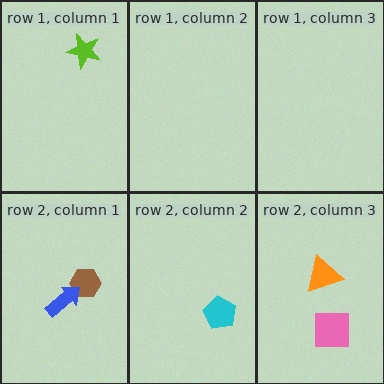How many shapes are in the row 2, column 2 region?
1.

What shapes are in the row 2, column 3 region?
The pink square, the orange triangle.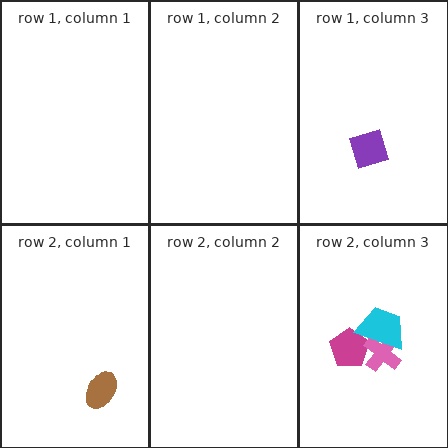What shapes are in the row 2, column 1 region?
The brown ellipse.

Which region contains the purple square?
The row 1, column 3 region.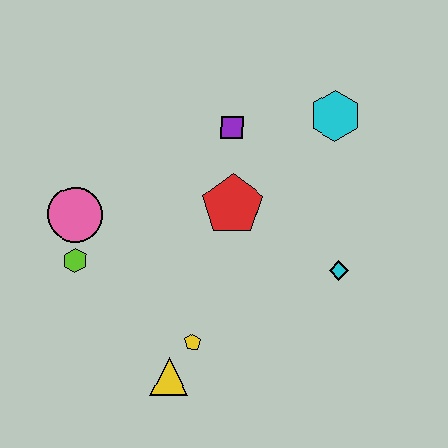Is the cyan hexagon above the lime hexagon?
Yes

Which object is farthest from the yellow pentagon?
The cyan hexagon is farthest from the yellow pentagon.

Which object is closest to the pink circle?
The lime hexagon is closest to the pink circle.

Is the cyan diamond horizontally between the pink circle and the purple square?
No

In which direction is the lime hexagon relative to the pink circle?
The lime hexagon is below the pink circle.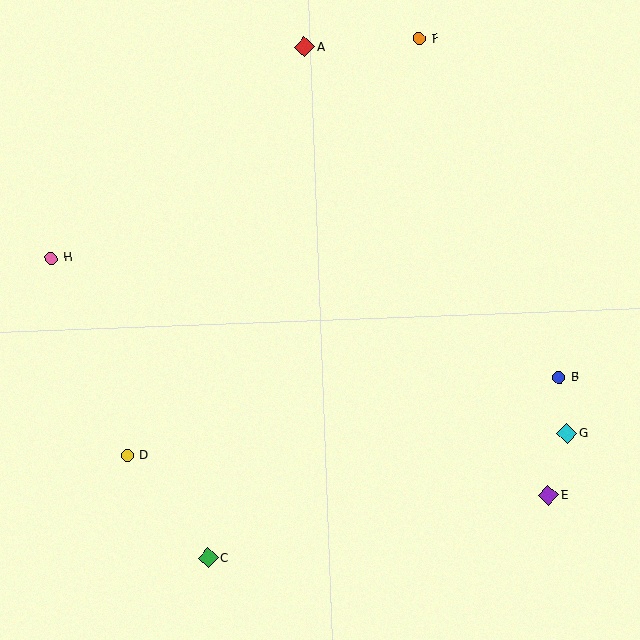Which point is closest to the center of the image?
Point D at (127, 455) is closest to the center.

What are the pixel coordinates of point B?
Point B is at (559, 378).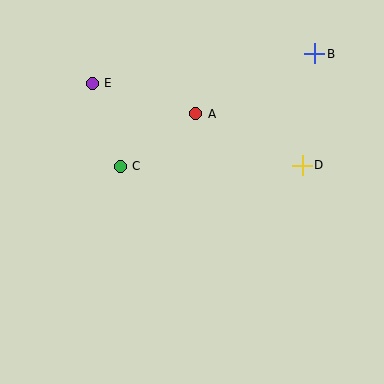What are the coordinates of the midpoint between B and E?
The midpoint between B and E is at (204, 68).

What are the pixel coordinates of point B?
Point B is at (315, 54).